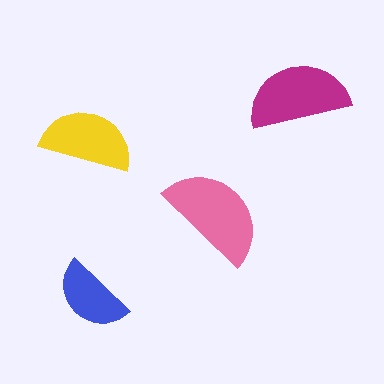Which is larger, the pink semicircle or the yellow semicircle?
The pink one.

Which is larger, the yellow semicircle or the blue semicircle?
The yellow one.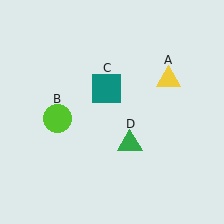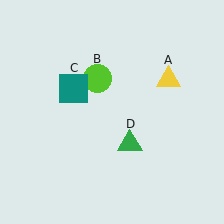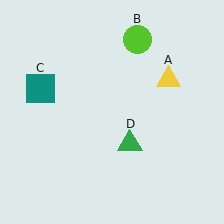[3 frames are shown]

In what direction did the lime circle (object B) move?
The lime circle (object B) moved up and to the right.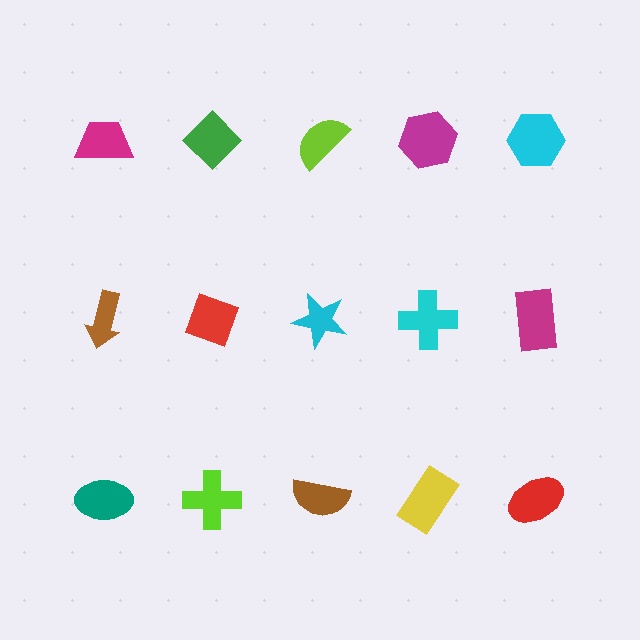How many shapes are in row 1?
5 shapes.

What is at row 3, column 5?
A red ellipse.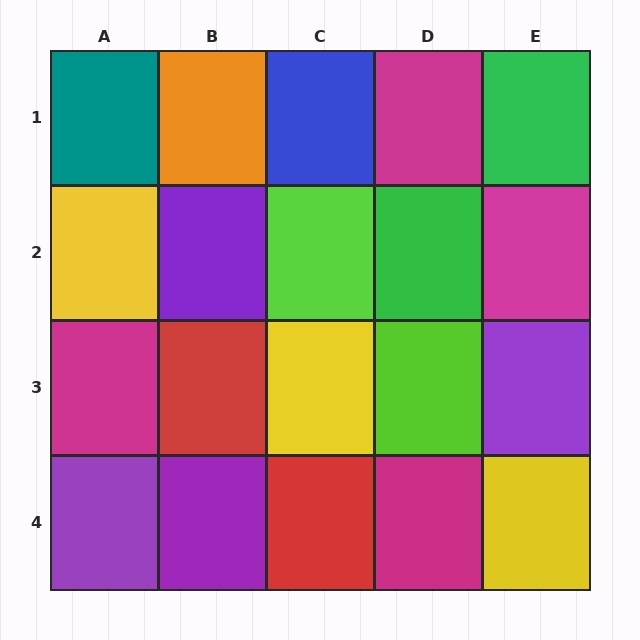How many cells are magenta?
4 cells are magenta.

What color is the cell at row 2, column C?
Lime.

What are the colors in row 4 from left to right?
Purple, purple, red, magenta, yellow.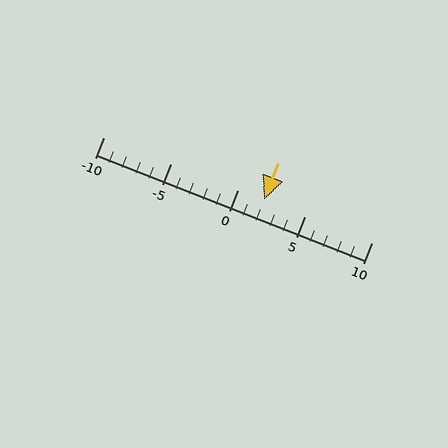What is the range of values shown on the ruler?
The ruler shows values from -10 to 10.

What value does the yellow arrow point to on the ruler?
The yellow arrow points to approximately 2.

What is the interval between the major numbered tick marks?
The major tick marks are spaced 5 units apart.